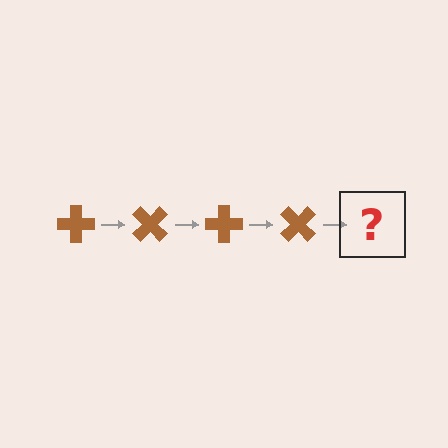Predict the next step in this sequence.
The next step is a brown cross rotated 180 degrees.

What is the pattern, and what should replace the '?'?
The pattern is that the cross rotates 45 degrees each step. The '?' should be a brown cross rotated 180 degrees.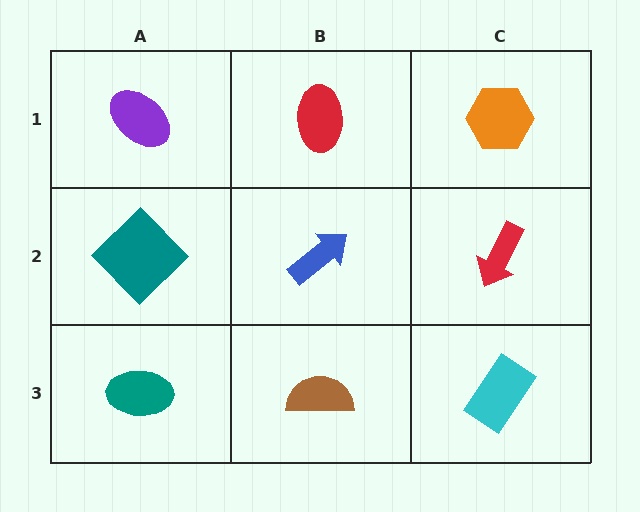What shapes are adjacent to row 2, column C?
An orange hexagon (row 1, column C), a cyan rectangle (row 3, column C), a blue arrow (row 2, column B).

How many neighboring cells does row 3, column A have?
2.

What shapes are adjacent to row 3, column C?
A red arrow (row 2, column C), a brown semicircle (row 3, column B).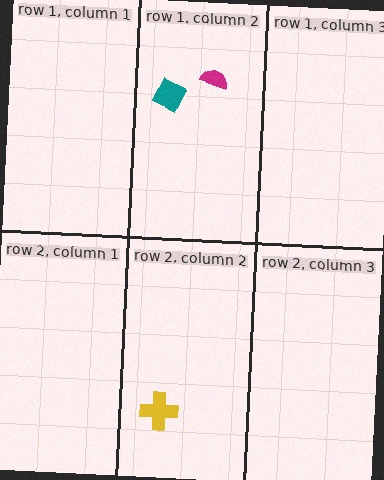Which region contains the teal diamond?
The row 1, column 2 region.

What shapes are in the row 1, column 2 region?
The teal diamond, the magenta semicircle.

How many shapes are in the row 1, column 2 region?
2.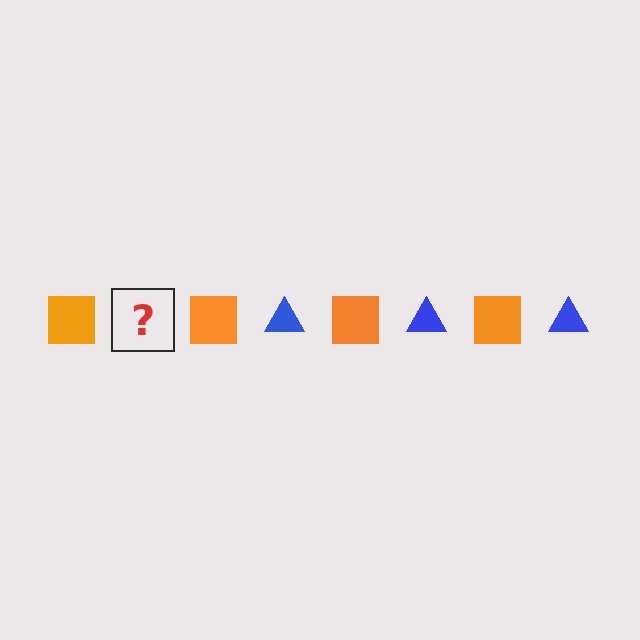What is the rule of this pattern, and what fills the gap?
The rule is that the pattern alternates between orange square and blue triangle. The gap should be filled with a blue triangle.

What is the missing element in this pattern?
The missing element is a blue triangle.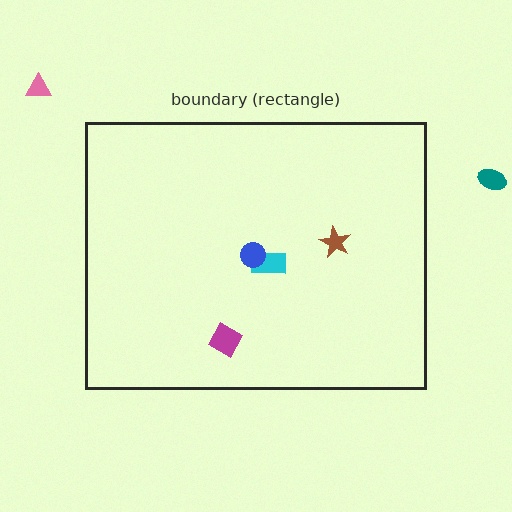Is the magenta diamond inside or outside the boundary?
Inside.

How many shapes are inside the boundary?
4 inside, 2 outside.